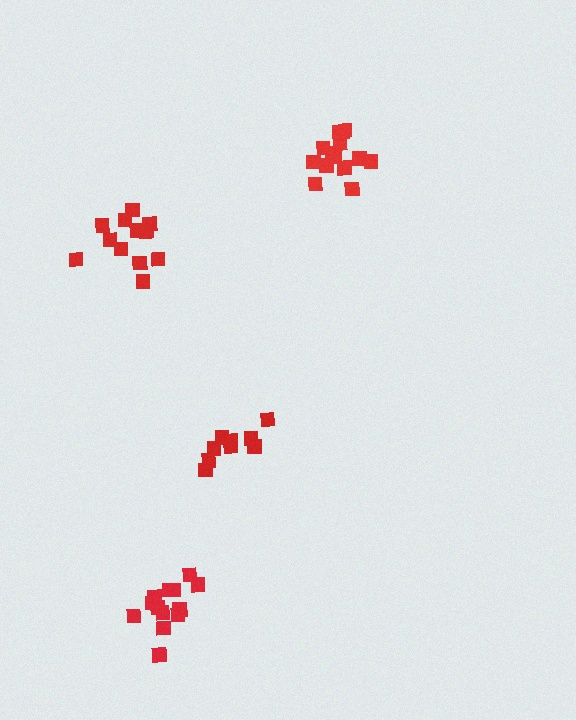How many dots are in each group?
Group 1: 13 dots, Group 2: 15 dots, Group 3: 12 dots, Group 4: 9 dots (49 total).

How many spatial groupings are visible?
There are 4 spatial groupings.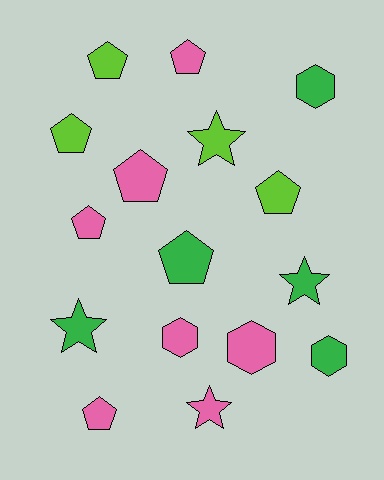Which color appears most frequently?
Pink, with 7 objects.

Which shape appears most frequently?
Pentagon, with 8 objects.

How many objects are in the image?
There are 16 objects.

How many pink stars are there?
There is 1 pink star.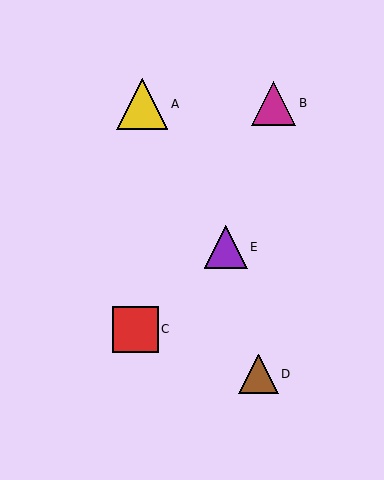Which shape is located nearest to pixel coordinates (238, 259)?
The purple triangle (labeled E) at (226, 247) is nearest to that location.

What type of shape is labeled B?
Shape B is a magenta triangle.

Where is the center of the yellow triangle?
The center of the yellow triangle is at (142, 104).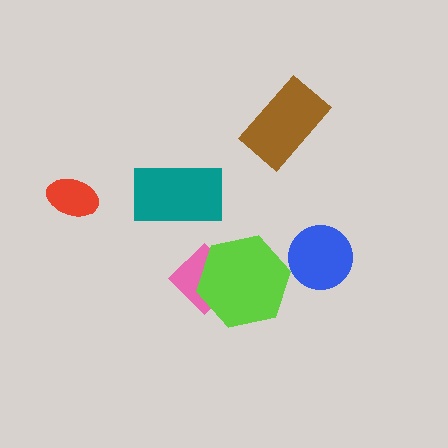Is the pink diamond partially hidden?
Yes, it is partially covered by another shape.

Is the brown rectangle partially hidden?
No, no other shape covers it.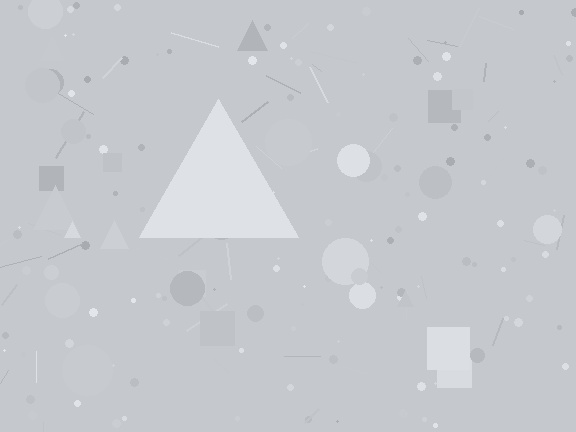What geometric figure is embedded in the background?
A triangle is embedded in the background.